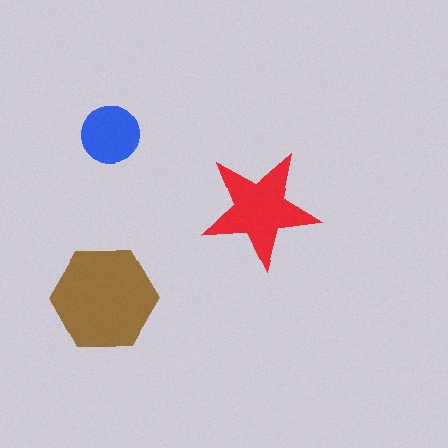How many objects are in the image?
There are 3 objects in the image.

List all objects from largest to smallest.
The brown hexagon, the red star, the blue circle.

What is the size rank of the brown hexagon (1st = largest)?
1st.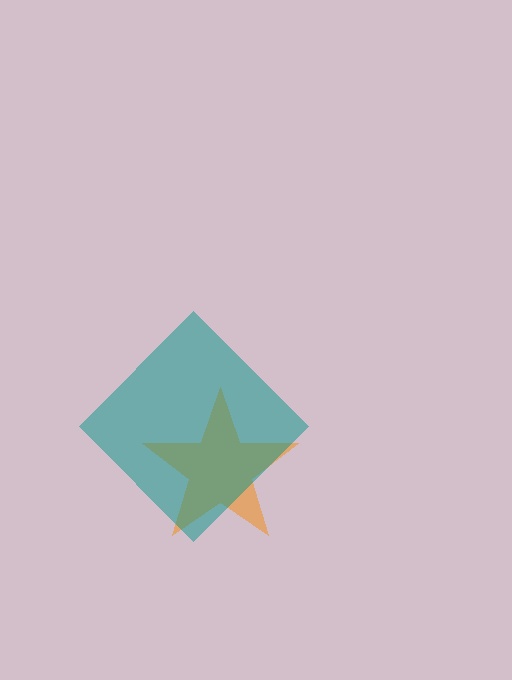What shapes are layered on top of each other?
The layered shapes are: an orange star, a teal diamond.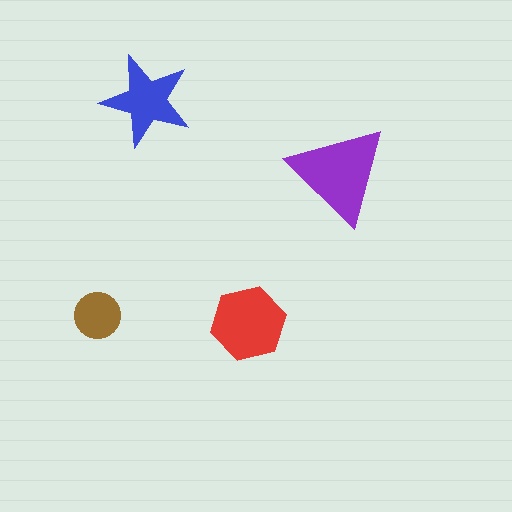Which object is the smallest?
The brown circle.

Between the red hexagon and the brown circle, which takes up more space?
The red hexagon.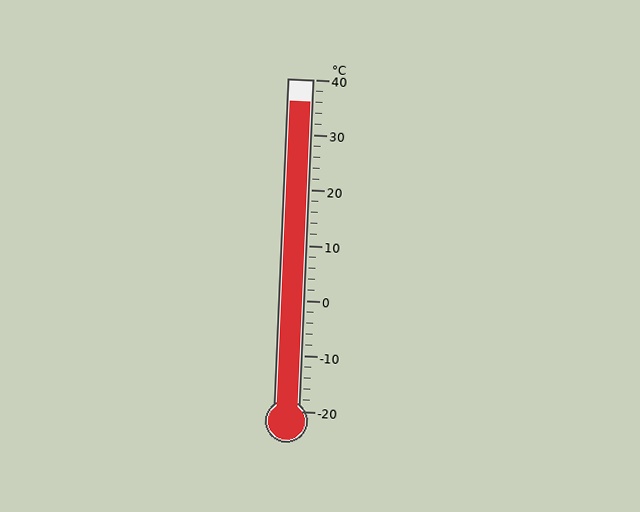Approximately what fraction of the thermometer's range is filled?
The thermometer is filled to approximately 95% of its range.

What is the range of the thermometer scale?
The thermometer scale ranges from -20°C to 40°C.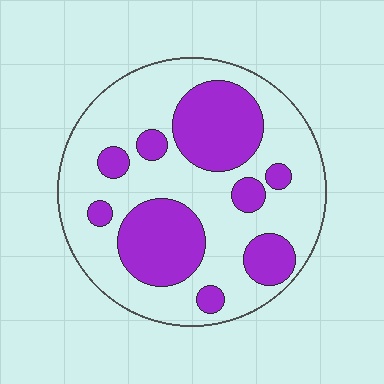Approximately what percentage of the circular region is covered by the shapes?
Approximately 35%.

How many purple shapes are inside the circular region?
9.